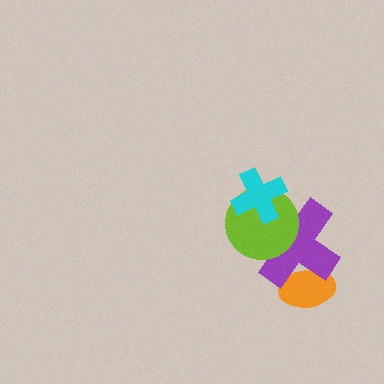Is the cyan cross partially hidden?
No, no other shape covers it.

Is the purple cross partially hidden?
Yes, it is partially covered by another shape.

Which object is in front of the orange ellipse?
The purple cross is in front of the orange ellipse.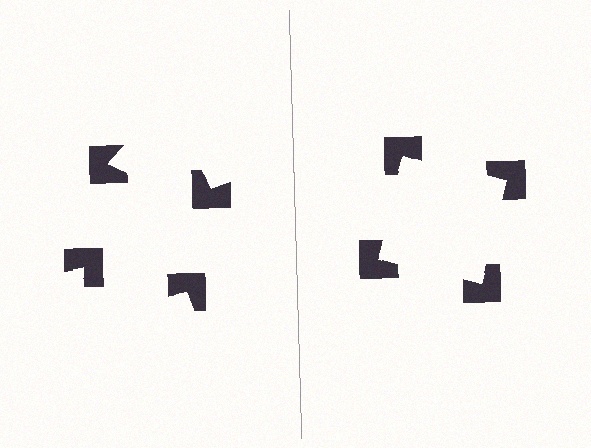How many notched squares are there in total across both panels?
8 — 4 on each side.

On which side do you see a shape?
An illusory square appears on the right side. On the left side the wedge cuts are rotated, so no coherent shape forms.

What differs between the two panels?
The notched squares are positioned identically on both sides; only the wedge orientations differ. On the right they align to a square; on the left they are misaligned.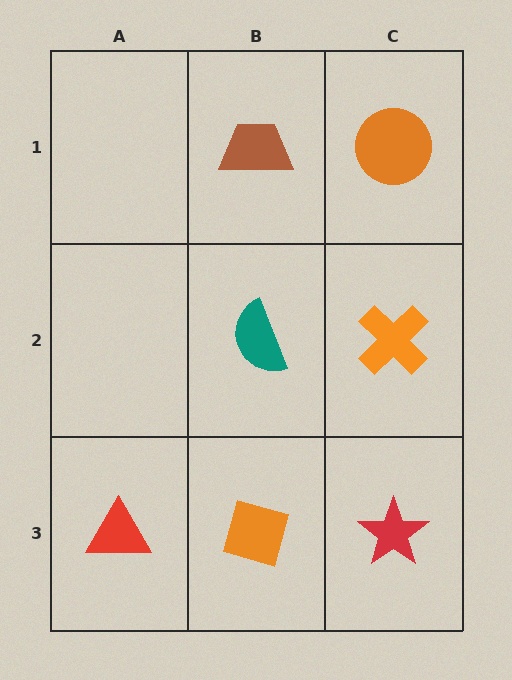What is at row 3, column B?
An orange diamond.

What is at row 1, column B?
A brown trapezoid.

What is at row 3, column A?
A red triangle.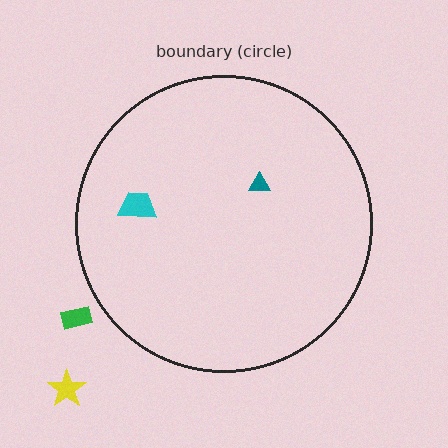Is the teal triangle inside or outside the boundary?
Inside.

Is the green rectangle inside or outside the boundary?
Outside.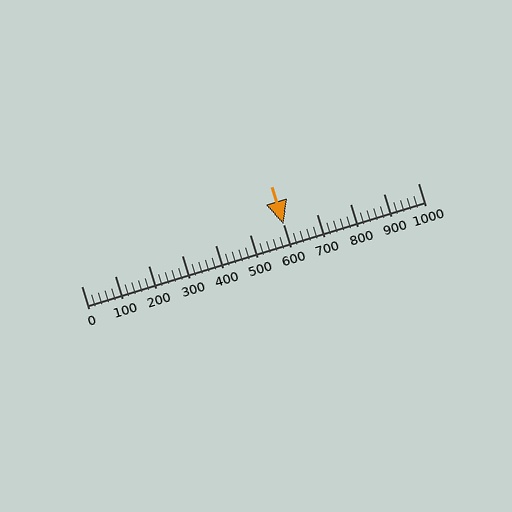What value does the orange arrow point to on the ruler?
The orange arrow points to approximately 600.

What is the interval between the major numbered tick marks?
The major tick marks are spaced 100 units apart.